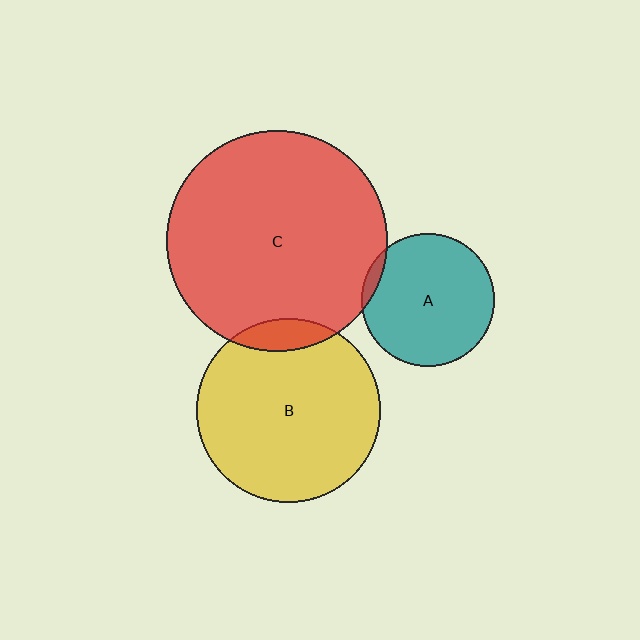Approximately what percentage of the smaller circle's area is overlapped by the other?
Approximately 5%.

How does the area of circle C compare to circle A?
Approximately 2.8 times.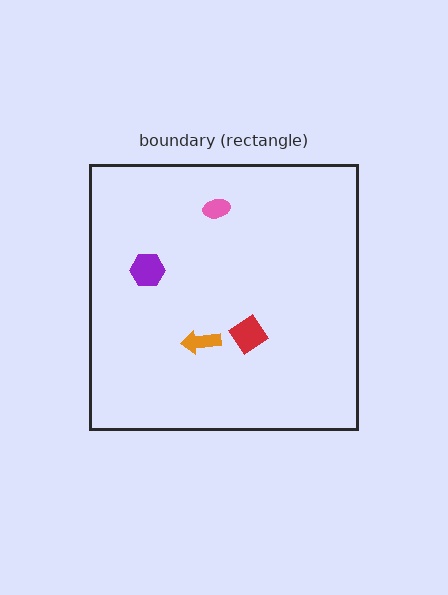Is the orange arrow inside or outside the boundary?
Inside.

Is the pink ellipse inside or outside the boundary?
Inside.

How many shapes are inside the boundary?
4 inside, 0 outside.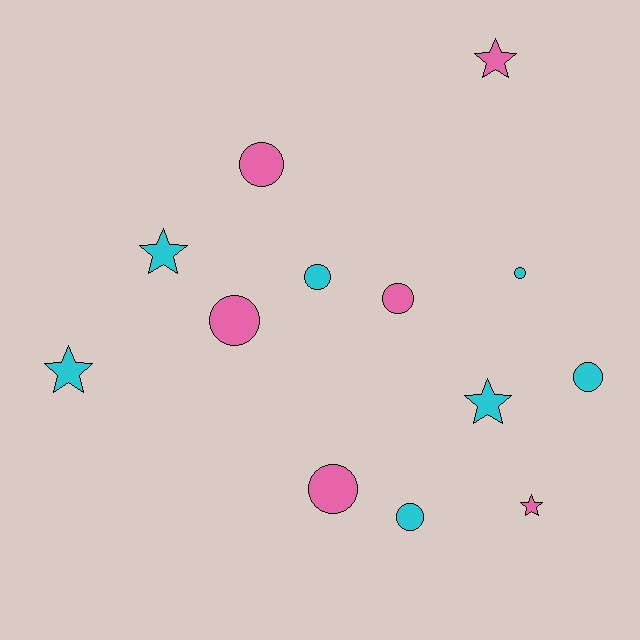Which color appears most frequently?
Cyan, with 7 objects.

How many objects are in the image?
There are 13 objects.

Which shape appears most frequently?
Circle, with 8 objects.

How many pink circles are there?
There are 4 pink circles.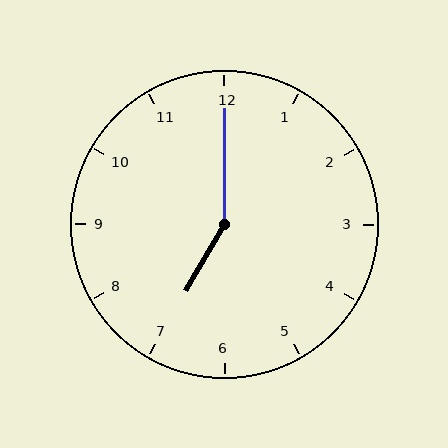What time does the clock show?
7:00.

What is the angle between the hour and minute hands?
Approximately 150 degrees.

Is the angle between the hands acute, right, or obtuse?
It is obtuse.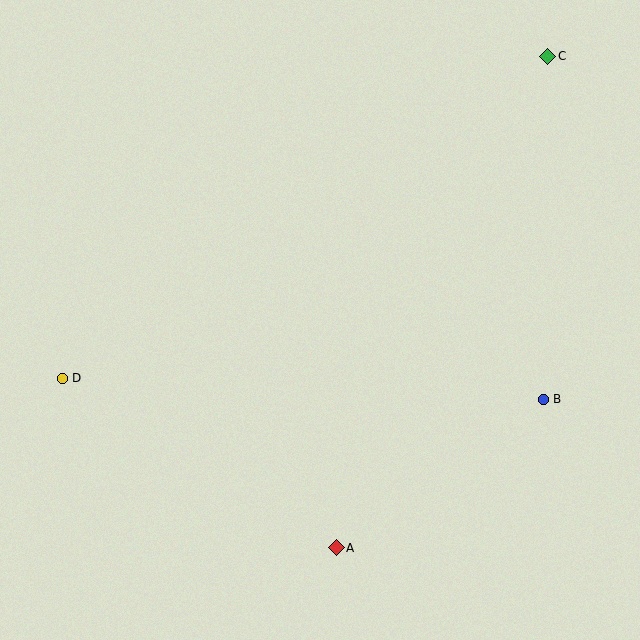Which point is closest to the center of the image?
Point A at (336, 548) is closest to the center.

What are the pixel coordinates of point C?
Point C is at (548, 56).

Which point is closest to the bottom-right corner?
Point B is closest to the bottom-right corner.